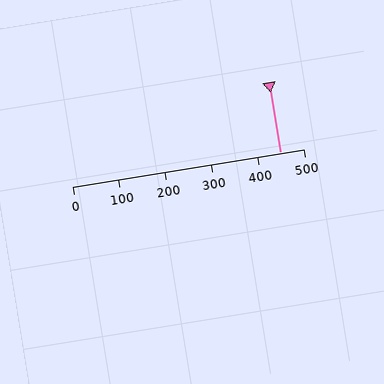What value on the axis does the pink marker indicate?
The marker indicates approximately 450.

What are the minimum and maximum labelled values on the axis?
The axis runs from 0 to 500.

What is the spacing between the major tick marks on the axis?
The major ticks are spaced 100 apart.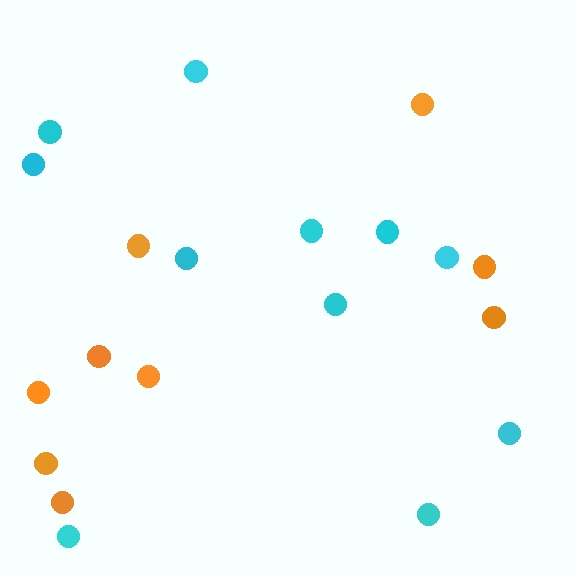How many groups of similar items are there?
There are 2 groups: one group of orange circles (9) and one group of cyan circles (11).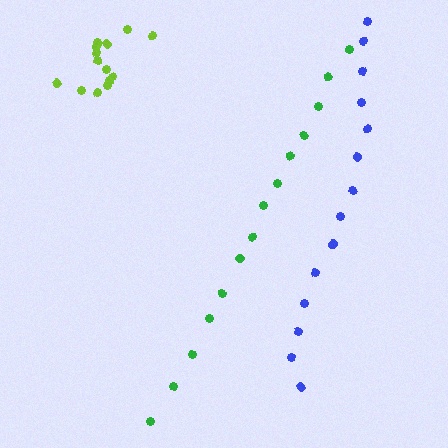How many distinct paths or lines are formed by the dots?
There are 3 distinct paths.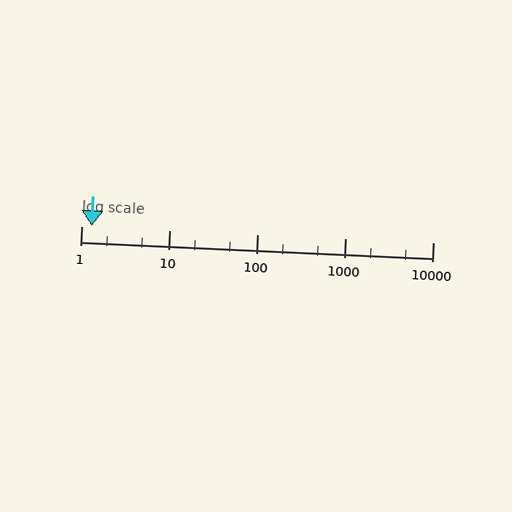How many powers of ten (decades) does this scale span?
The scale spans 4 decades, from 1 to 10000.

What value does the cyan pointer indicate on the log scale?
The pointer indicates approximately 1.3.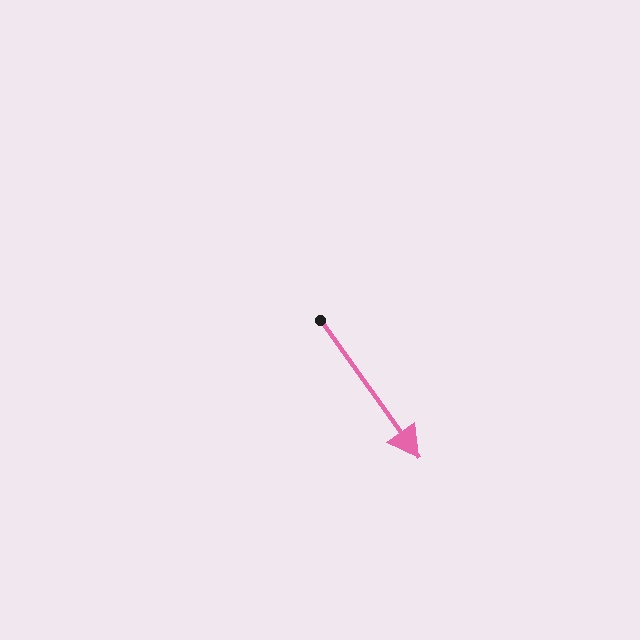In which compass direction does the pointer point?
Southeast.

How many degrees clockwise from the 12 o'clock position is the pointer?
Approximately 144 degrees.